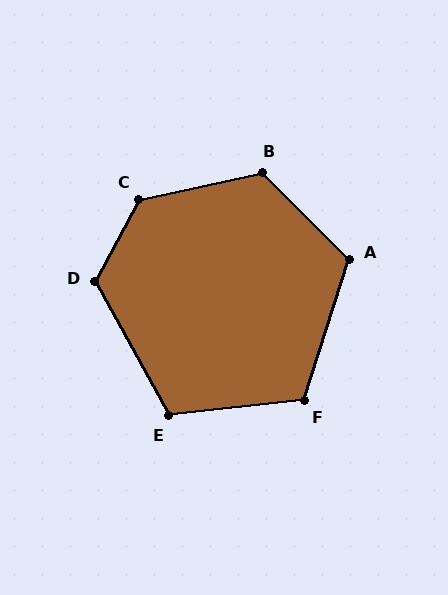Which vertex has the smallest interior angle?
E, at approximately 113 degrees.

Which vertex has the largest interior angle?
C, at approximately 130 degrees.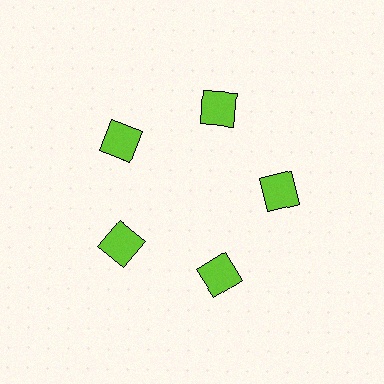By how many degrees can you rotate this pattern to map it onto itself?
The pattern maps onto itself every 72 degrees of rotation.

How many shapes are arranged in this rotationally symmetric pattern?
There are 5 shapes, arranged in 5 groups of 1.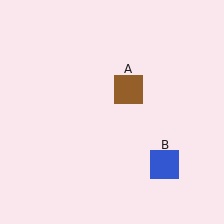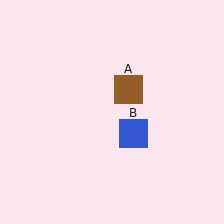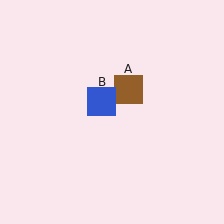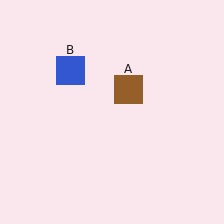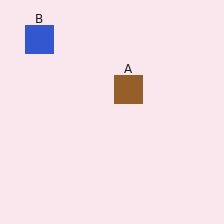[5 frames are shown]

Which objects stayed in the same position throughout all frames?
Brown square (object A) remained stationary.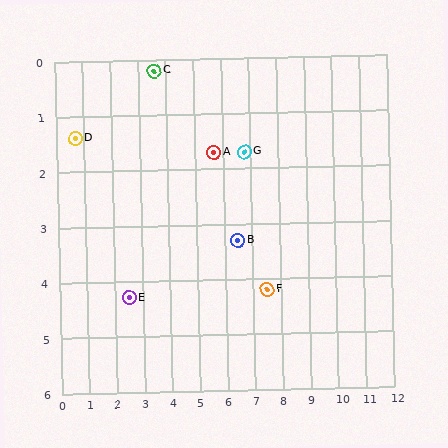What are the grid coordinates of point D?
Point D is at approximately (0.7, 1.4).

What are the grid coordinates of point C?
Point C is at approximately (3.6, 0.2).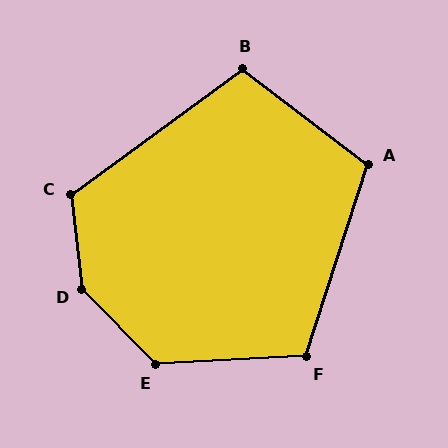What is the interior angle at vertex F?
Approximately 111 degrees (obtuse).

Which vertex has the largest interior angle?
D, at approximately 143 degrees.